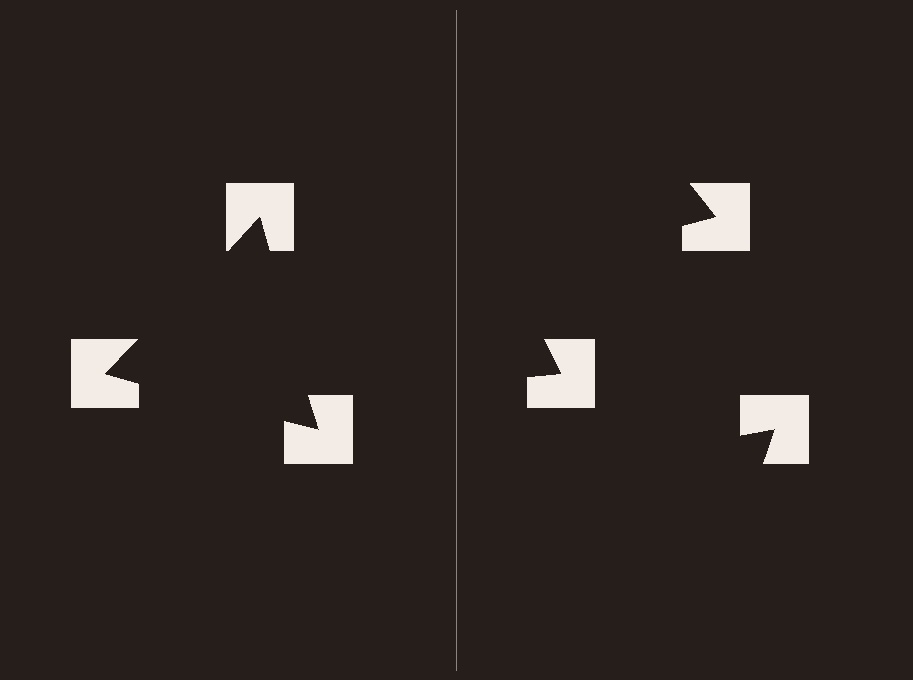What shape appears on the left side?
An illusory triangle.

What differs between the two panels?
The notched squares are positioned identically on both sides; only the wedge orientations differ. On the left they align to a triangle; on the right they are misaligned.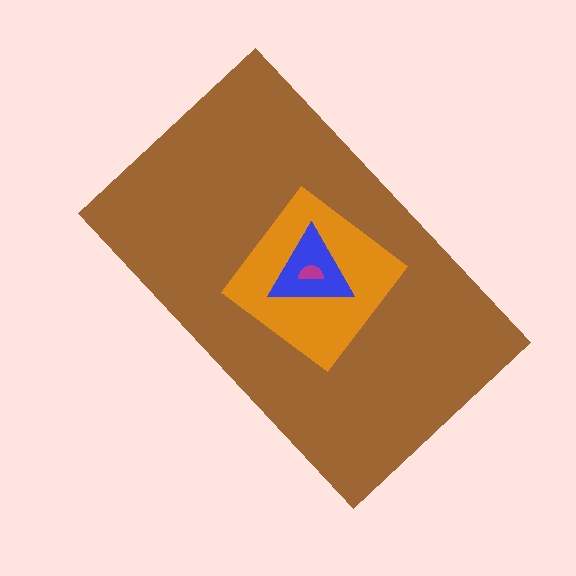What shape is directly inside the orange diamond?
The blue triangle.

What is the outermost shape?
The brown rectangle.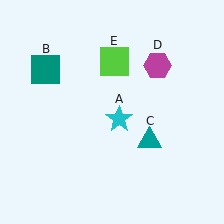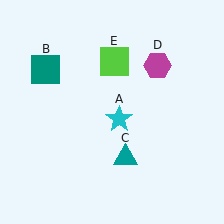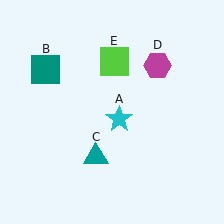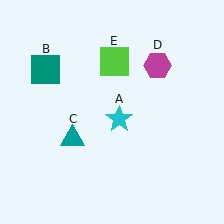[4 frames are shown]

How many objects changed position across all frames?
1 object changed position: teal triangle (object C).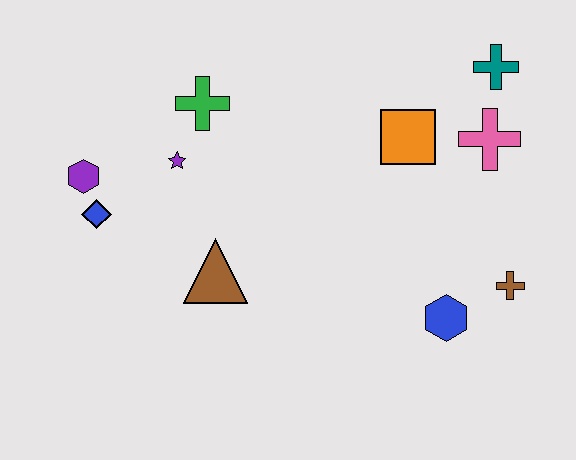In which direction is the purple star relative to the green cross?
The purple star is below the green cross.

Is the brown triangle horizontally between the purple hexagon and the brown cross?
Yes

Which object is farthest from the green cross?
The brown cross is farthest from the green cross.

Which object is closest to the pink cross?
The teal cross is closest to the pink cross.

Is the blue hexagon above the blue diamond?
No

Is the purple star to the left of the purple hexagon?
No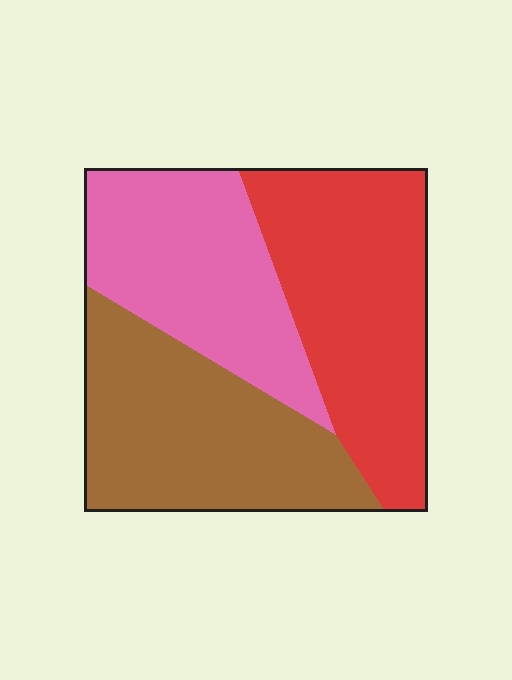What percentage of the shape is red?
Red takes up between a quarter and a half of the shape.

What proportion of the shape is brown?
Brown takes up about one third (1/3) of the shape.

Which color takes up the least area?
Pink, at roughly 30%.